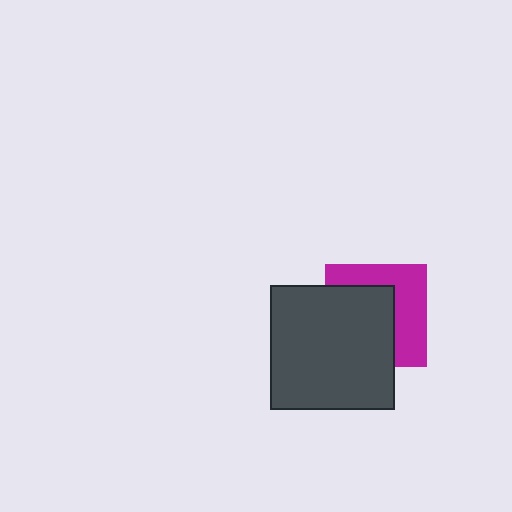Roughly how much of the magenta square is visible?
About half of it is visible (roughly 46%).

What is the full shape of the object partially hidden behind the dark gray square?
The partially hidden object is a magenta square.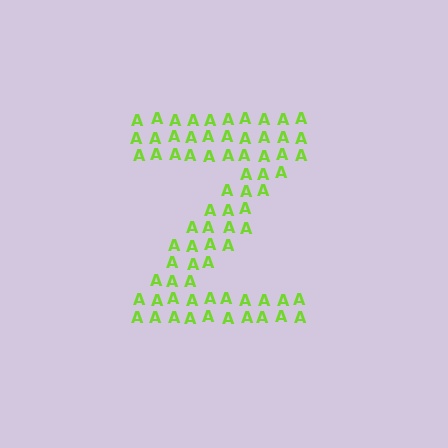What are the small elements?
The small elements are letter A's.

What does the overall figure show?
The overall figure shows the letter Z.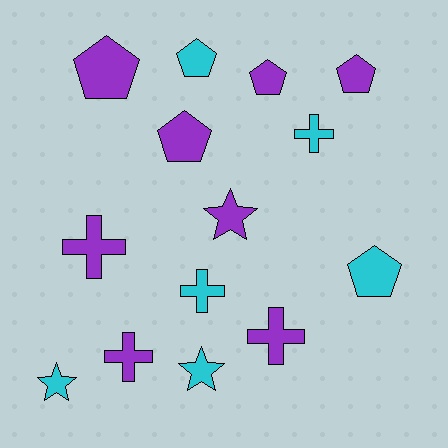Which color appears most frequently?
Purple, with 8 objects.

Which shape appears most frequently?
Pentagon, with 6 objects.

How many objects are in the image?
There are 14 objects.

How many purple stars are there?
There is 1 purple star.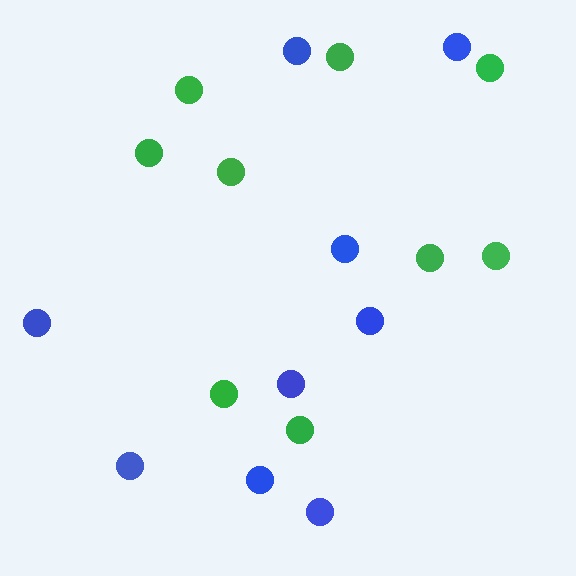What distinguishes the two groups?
There are 2 groups: one group of green circles (9) and one group of blue circles (9).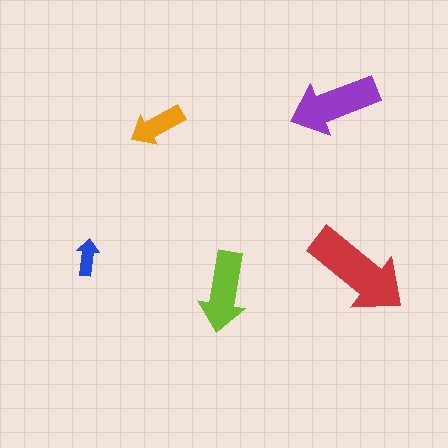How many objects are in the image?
There are 5 objects in the image.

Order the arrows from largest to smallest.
the red one, the purple one, the lime one, the orange one, the blue one.